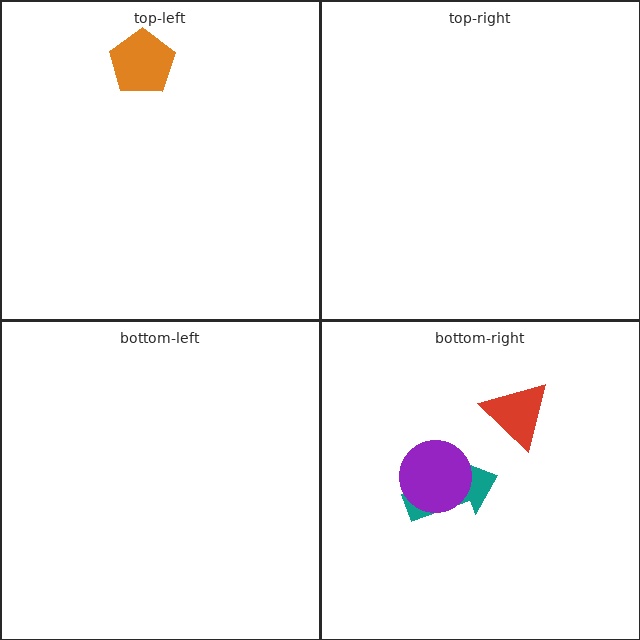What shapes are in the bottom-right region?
The red triangle, the teal arrow, the purple circle.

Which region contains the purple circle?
The bottom-right region.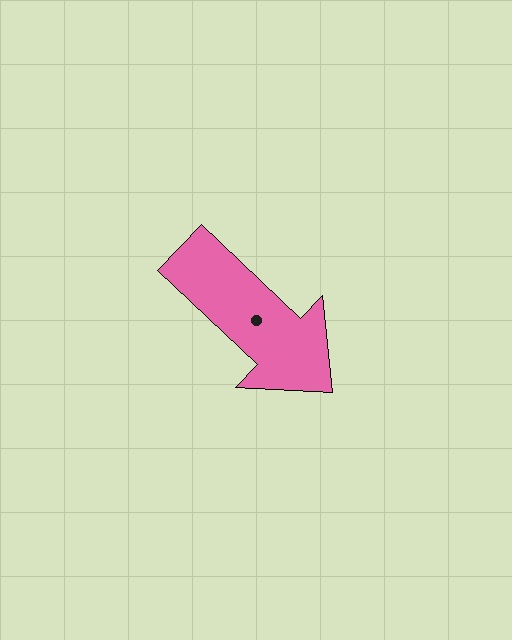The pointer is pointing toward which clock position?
Roughly 4 o'clock.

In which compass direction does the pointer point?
Southeast.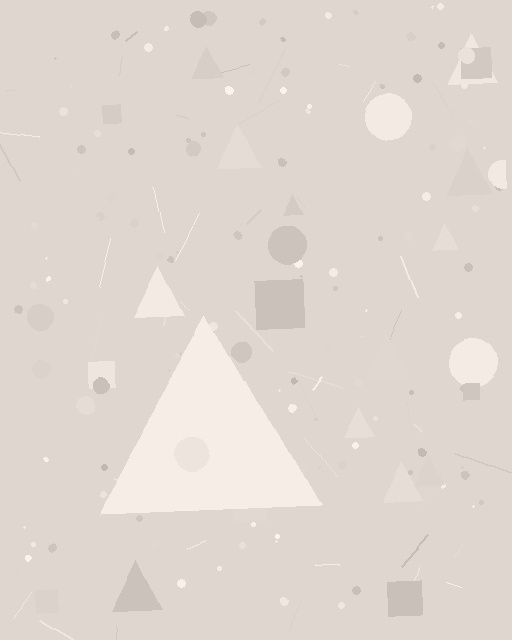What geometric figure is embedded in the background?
A triangle is embedded in the background.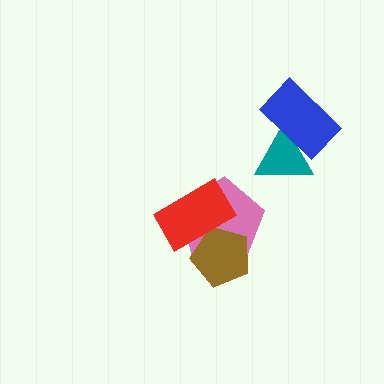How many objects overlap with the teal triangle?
1 object overlaps with the teal triangle.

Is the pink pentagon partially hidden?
Yes, it is partially covered by another shape.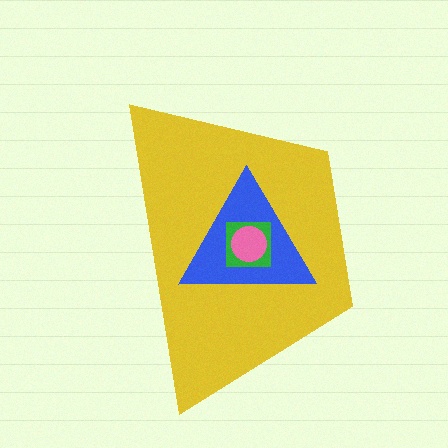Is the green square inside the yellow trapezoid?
Yes.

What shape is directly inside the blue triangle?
The green square.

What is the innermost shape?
The pink circle.